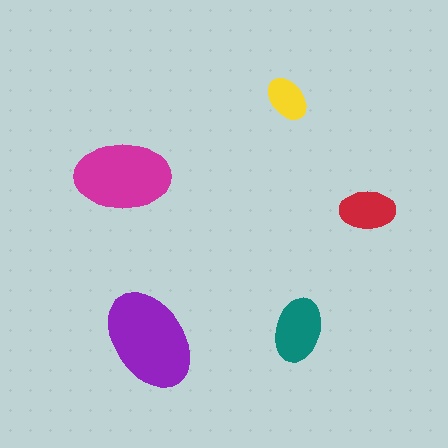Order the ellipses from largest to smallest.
the purple one, the magenta one, the teal one, the red one, the yellow one.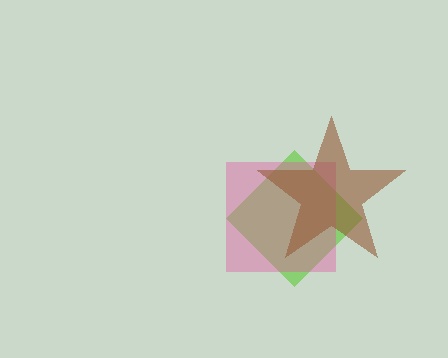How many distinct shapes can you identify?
There are 3 distinct shapes: a lime diamond, a pink square, a brown star.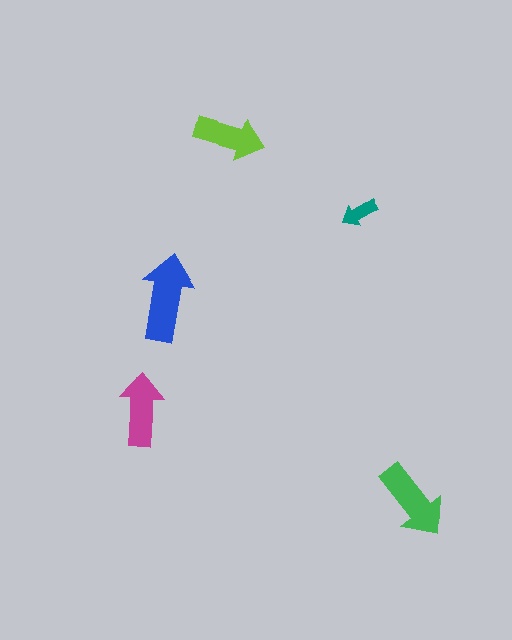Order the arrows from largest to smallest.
the blue one, the green one, the magenta one, the lime one, the teal one.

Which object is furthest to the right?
The green arrow is rightmost.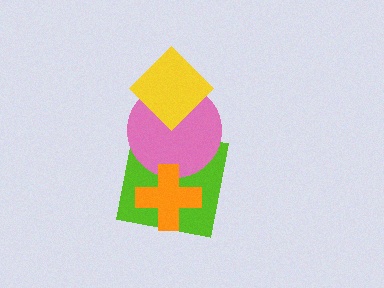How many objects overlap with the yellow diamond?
1 object overlaps with the yellow diamond.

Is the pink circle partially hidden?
Yes, it is partially covered by another shape.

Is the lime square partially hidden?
Yes, it is partially covered by another shape.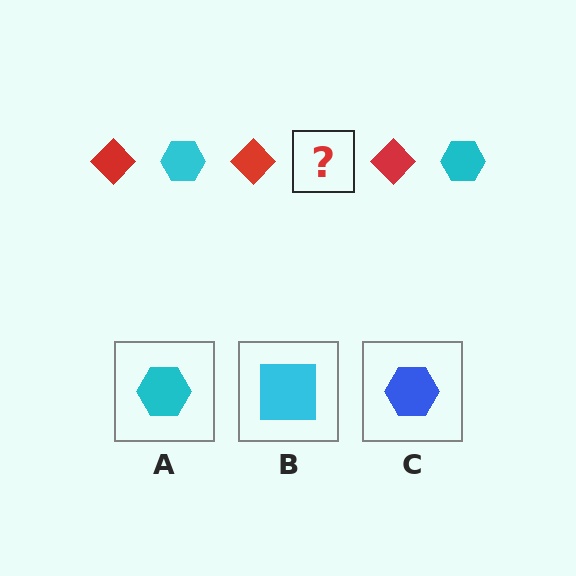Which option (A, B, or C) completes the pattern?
A.